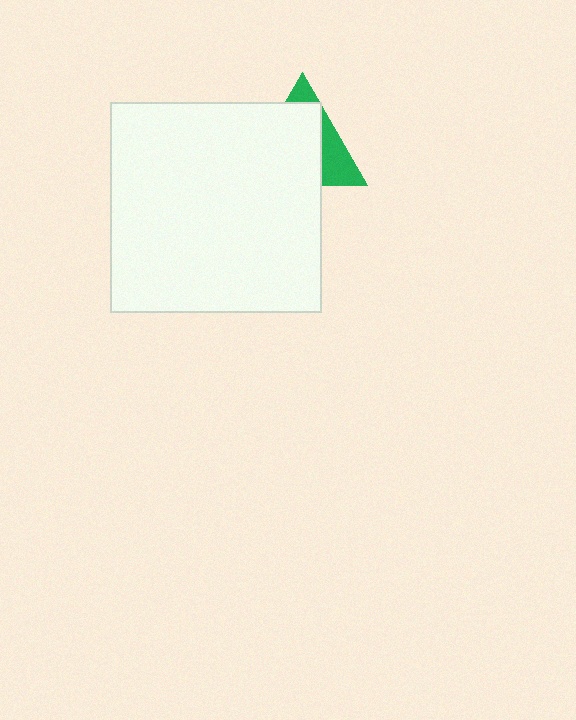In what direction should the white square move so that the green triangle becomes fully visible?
The white square should move toward the lower-left. That is the shortest direction to clear the overlap and leave the green triangle fully visible.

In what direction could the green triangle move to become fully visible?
The green triangle could move toward the upper-right. That would shift it out from behind the white square entirely.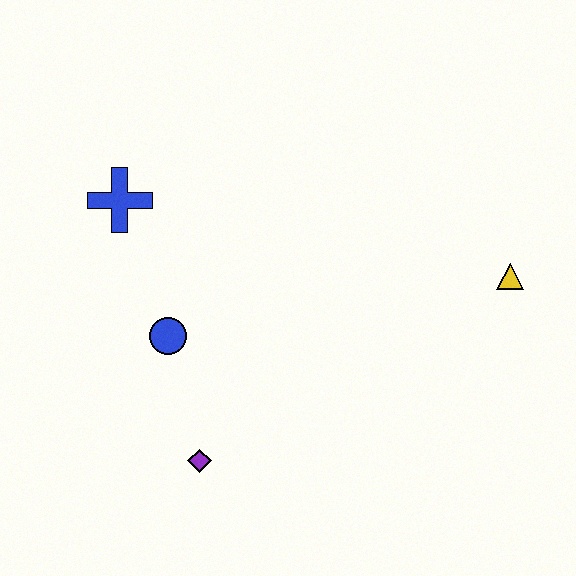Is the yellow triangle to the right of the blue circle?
Yes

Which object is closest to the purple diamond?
The blue circle is closest to the purple diamond.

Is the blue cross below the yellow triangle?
No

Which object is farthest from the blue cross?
The yellow triangle is farthest from the blue cross.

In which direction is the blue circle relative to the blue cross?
The blue circle is below the blue cross.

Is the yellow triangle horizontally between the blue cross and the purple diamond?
No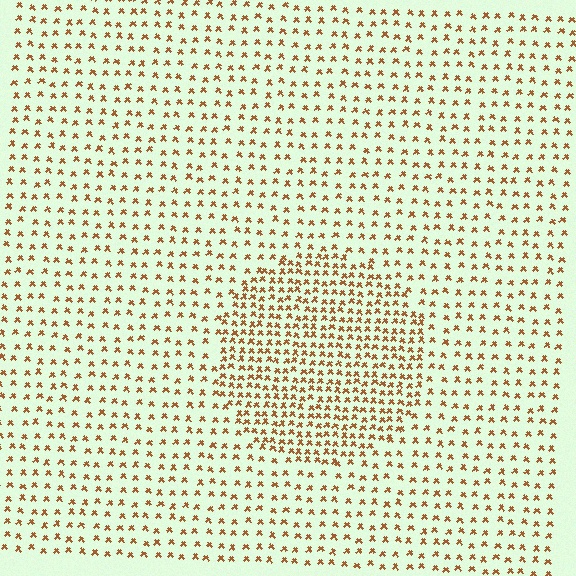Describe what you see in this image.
The image contains small brown elements arranged at two different densities. A circle-shaped region is visible where the elements are more densely packed than the surrounding area.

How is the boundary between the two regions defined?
The boundary is defined by a change in element density (approximately 2.0x ratio). All elements are the same color, size, and shape.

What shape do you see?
I see a circle.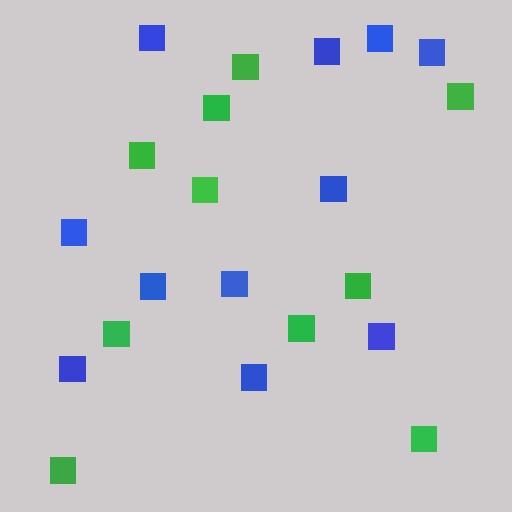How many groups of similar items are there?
There are 2 groups: one group of green squares (10) and one group of blue squares (11).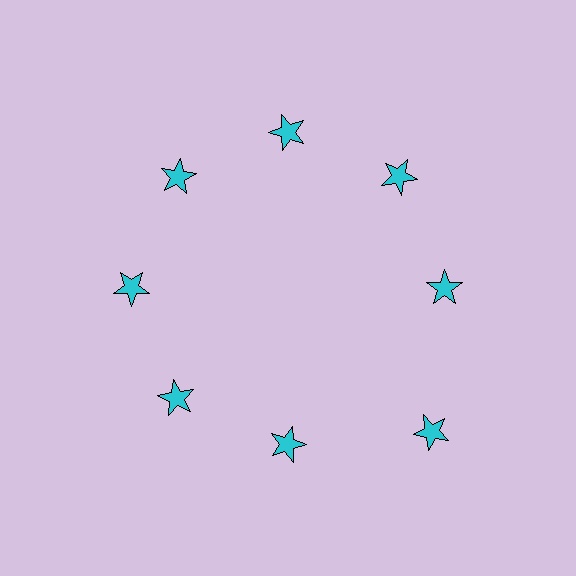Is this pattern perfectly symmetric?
No. The 8 cyan stars are arranged in a ring, but one element near the 4 o'clock position is pushed outward from the center, breaking the 8-fold rotational symmetry.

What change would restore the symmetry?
The symmetry would be restored by moving it inward, back onto the ring so that all 8 stars sit at equal angles and equal distance from the center.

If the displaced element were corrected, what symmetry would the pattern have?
It would have 8-fold rotational symmetry — the pattern would map onto itself every 45 degrees.